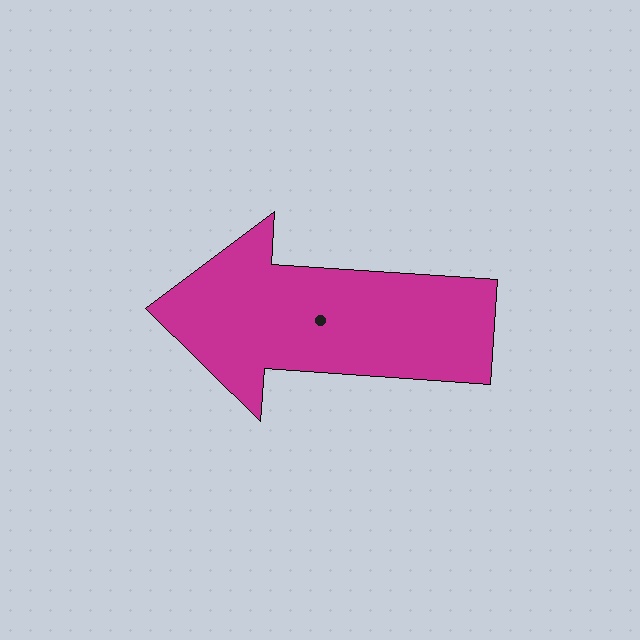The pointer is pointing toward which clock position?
Roughly 9 o'clock.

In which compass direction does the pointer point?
West.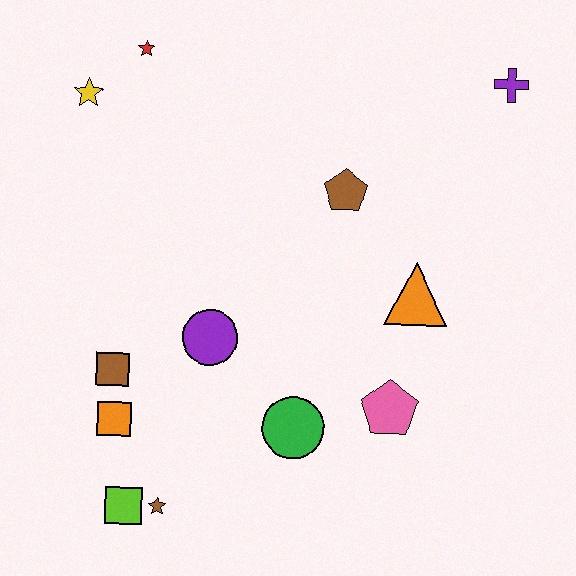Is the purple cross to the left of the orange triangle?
No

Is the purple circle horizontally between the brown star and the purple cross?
Yes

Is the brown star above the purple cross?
No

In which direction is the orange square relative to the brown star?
The orange square is above the brown star.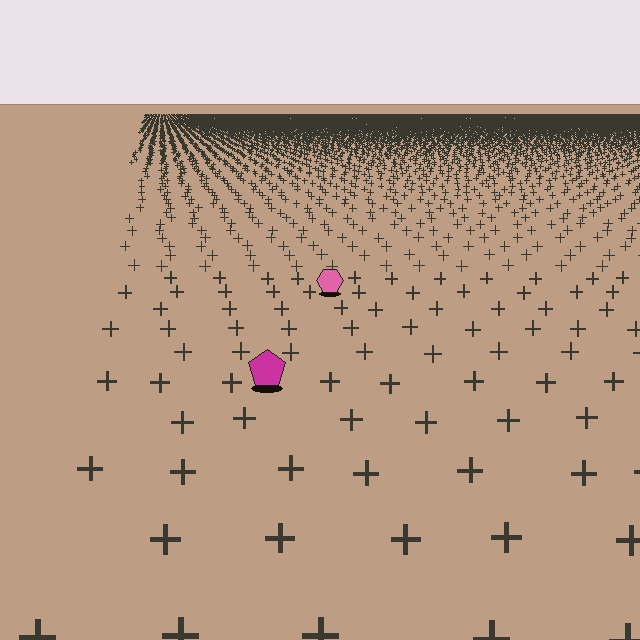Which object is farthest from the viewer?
The pink hexagon is farthest from the viewer. It appears smaller and the ground texture around it is denser.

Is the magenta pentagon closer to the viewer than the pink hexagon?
Yes. The magenta pentagon is closer — you can tell from the texture gradient: the ground texture is coarser near it.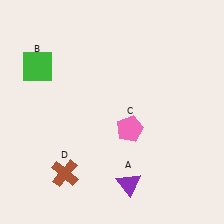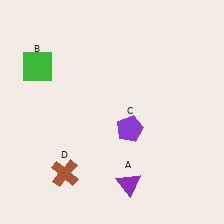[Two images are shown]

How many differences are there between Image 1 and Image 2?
There is 1 difference between the two images.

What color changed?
The pentagon (C) changed from pink in Image 1 to purple in Image 2.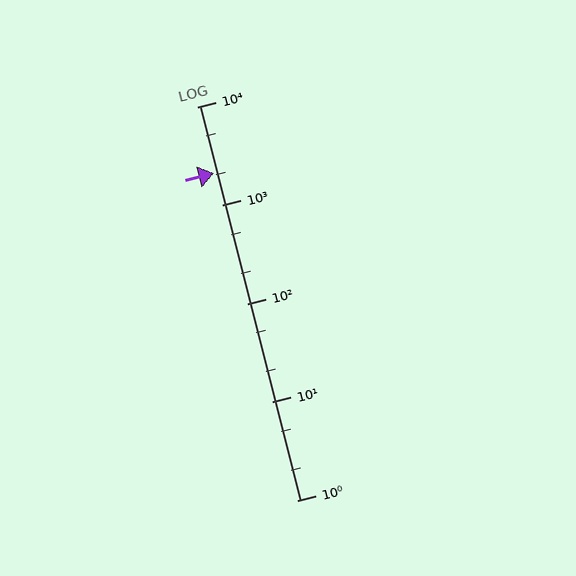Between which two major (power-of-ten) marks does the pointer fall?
The pointer is between 1000 and 10000.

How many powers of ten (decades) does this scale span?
The scale spans 4 decades, from 1 to 10000.